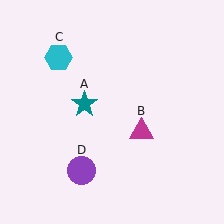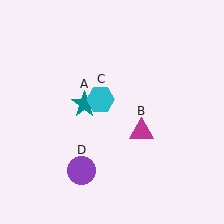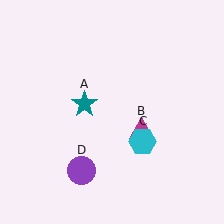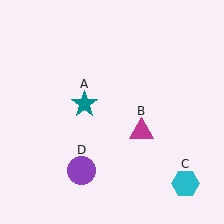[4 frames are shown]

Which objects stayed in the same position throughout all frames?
Teal star (object A) and magenta triangle (object B) and purple circle (object D) remained stationary.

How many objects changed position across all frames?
1 object changed position: cyan hexagon (object C).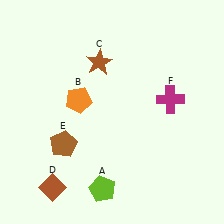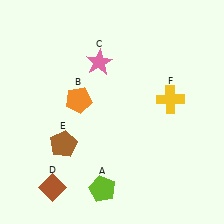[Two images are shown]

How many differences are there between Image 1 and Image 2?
There are 2 differences between the two images.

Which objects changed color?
C changed from brown to pink. F changed from magenta to yellow.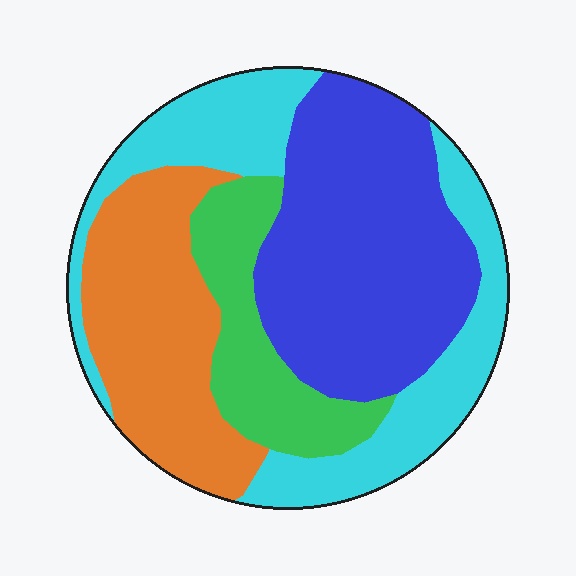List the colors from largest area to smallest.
From largest to smallest: blue, cyan, orange, green.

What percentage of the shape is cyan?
Cyan covers around 30% of the shape.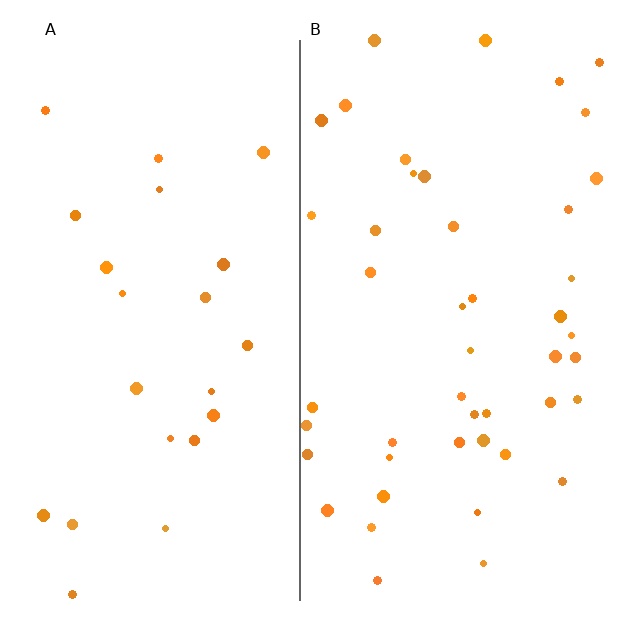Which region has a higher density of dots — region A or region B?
B (the right).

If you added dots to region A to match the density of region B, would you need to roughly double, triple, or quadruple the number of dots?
Approximately double.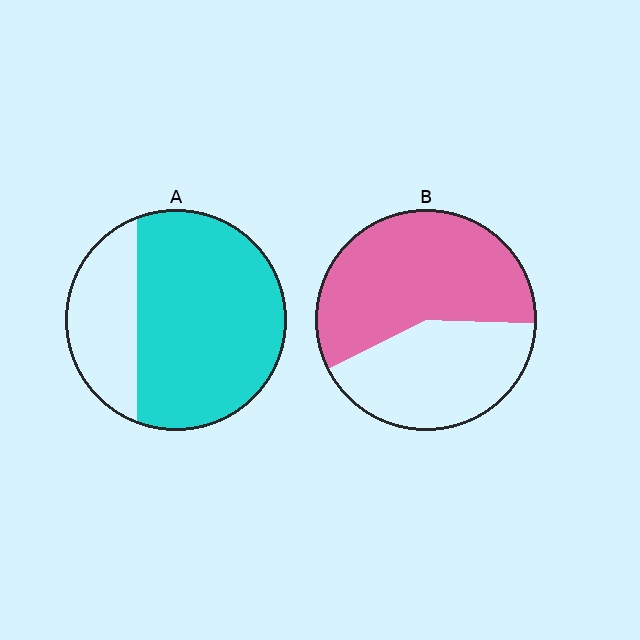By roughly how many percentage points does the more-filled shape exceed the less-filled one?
By roughly 15 percentage points (A over B).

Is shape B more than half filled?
Yes.